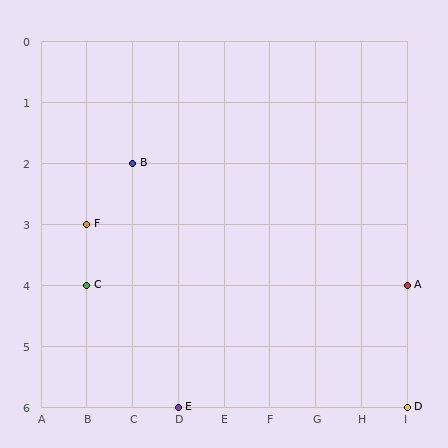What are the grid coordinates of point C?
Point C is at grid coordinates (B, 4).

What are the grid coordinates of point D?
Point D is at grid coordinates (I, 6).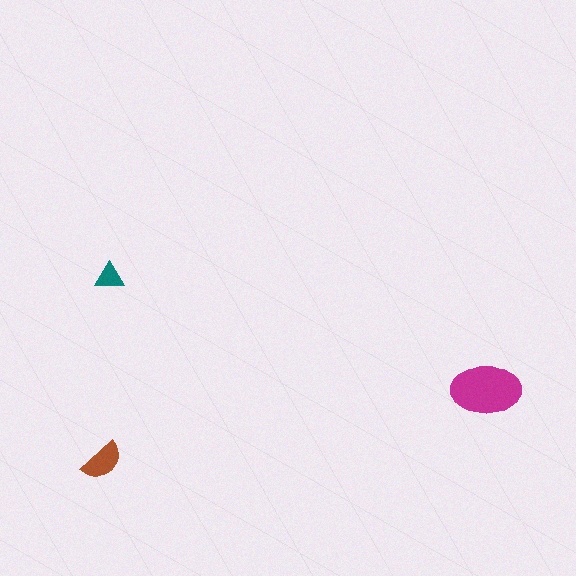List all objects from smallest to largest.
The teal triangle, the brown semicircle, the magenta ellipse.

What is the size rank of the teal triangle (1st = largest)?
3rd.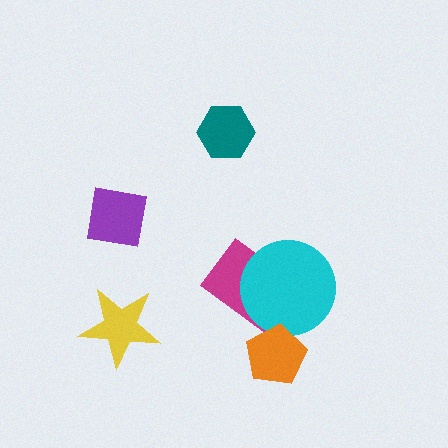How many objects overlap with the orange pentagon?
2 objects overlap with the orange pentagon.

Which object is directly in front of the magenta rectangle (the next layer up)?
The cyan circle is directly in front of the magenta rectangle.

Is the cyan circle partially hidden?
Yes, it is partially covered by another shape.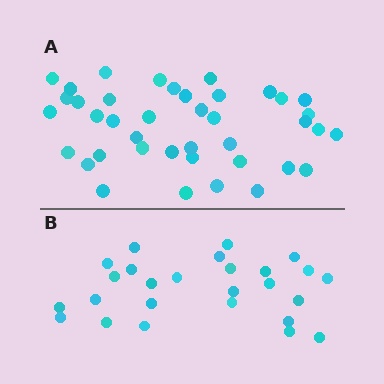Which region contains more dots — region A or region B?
Region A (the top region) has more dots.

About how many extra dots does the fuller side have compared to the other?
Region A has approximately 15 more dots than region B.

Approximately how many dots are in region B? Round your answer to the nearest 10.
About 30 dots. (The exact count is 26, which rounds to 30.)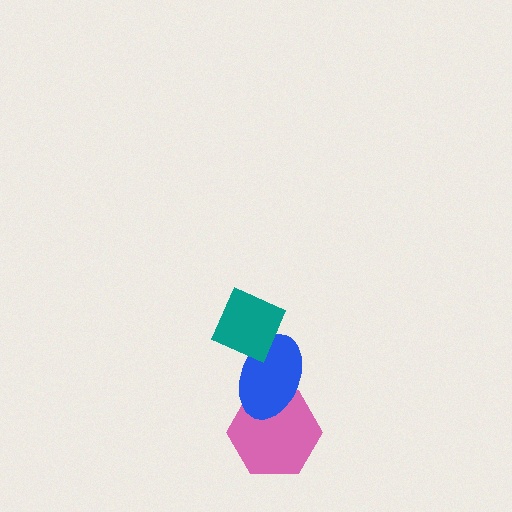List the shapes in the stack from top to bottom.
From top to bottom: the teal diamond, the blue ellipse, the pink hexagon.